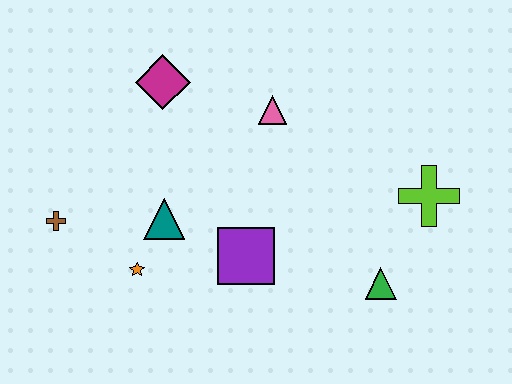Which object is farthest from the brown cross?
The lime cross is farthest from the brown cross.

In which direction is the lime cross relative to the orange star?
The lime cross is to the right of the orange star.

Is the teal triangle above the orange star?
Yes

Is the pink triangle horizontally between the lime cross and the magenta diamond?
Yes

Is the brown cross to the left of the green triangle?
Yes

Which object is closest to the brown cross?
The orange star is closest to the brown cross.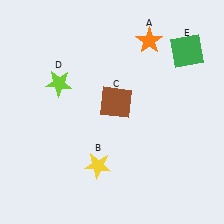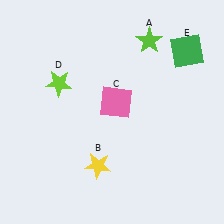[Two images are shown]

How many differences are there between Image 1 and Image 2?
There are 2 differences between the two images.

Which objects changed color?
A changed from orange to lime. C changed from brown to pink.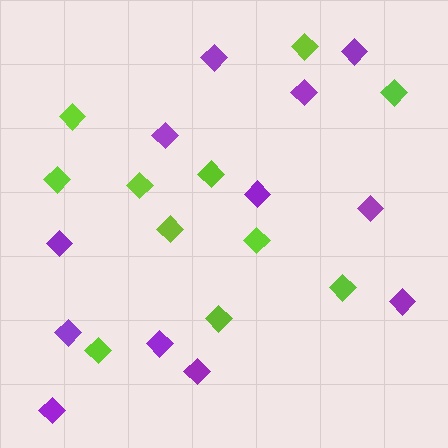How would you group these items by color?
There are 2 groups: one group of lime diamonds (11) and one group of purple diamonds (12).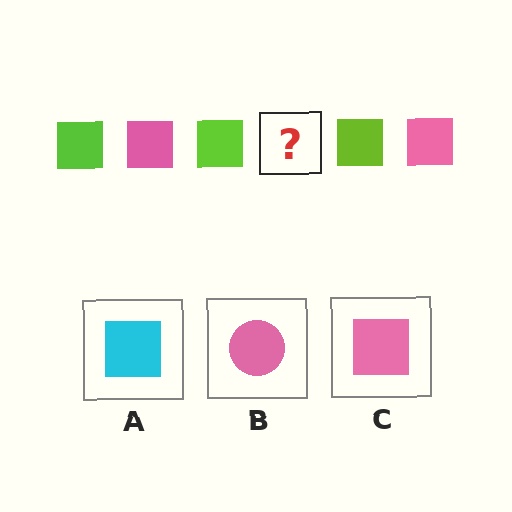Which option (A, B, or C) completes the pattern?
C.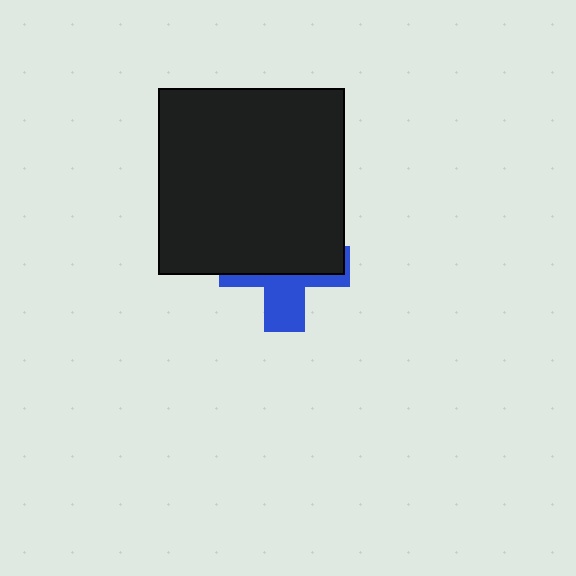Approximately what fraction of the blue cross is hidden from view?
Roughly 61% of the blue cross is hidden behind the black square.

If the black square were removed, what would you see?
You would see the complete blue cross.